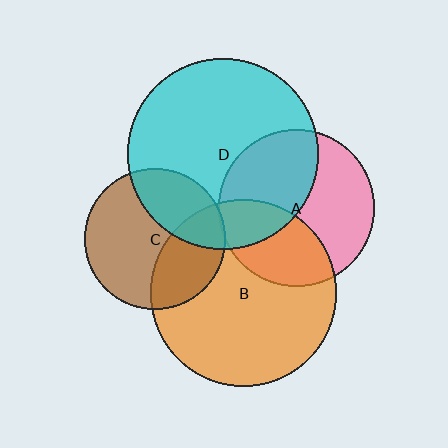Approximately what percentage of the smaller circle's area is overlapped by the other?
Approximately 15%.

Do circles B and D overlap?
Yes.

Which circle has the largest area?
Circle D (cyan).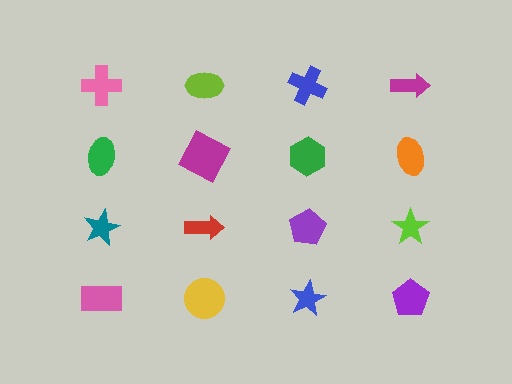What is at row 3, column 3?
A purple pentagon.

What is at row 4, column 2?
A yellow circle.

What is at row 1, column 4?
A magenta arrow.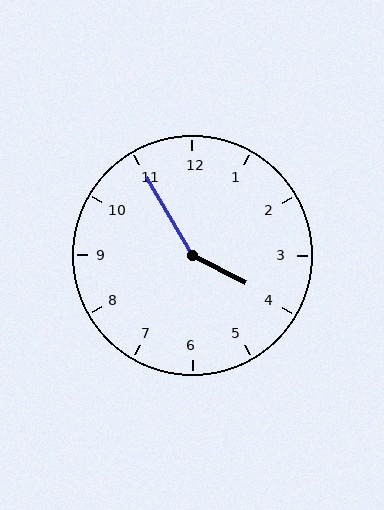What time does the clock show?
3:55.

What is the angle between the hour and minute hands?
Approximately 148 degrees.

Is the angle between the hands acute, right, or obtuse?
It is obtuse.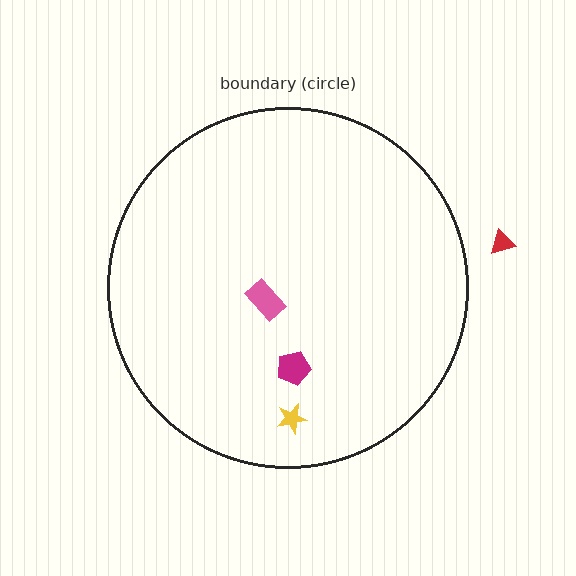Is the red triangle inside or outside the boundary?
Outside.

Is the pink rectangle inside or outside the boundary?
Inside.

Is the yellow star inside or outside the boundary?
Inside.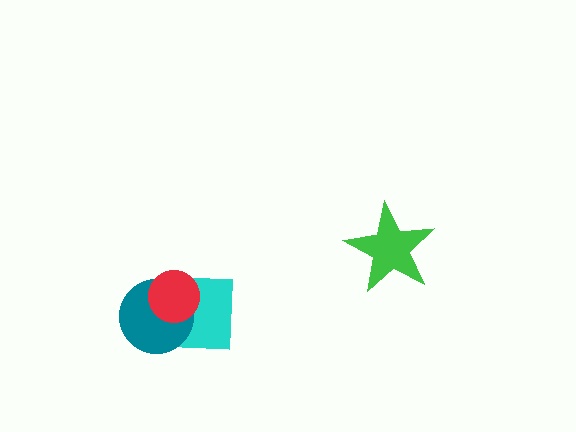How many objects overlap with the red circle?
2 objects overlap with the red circle.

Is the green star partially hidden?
No, no other shape covers it.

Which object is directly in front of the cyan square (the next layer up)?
The teal circle is directly in front of the cyan square.